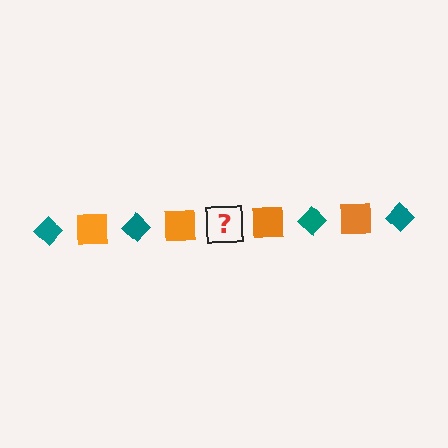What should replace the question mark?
The question mark should be replaced with a teal diamond.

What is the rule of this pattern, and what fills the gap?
The rule is that the pattern alternates between teal diamond and orange square. The gap should be filled with a teal diamond.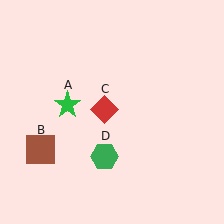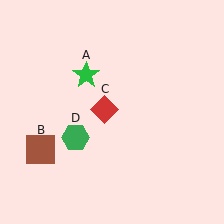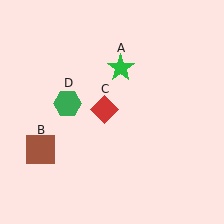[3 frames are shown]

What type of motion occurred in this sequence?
The green star (object A), green hexagon (object D) rotated clockwise around the center of the scene.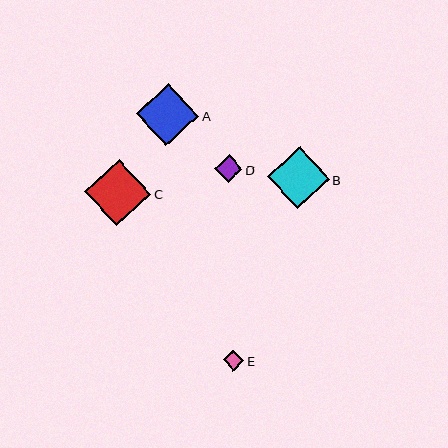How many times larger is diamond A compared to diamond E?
Diamond A is approximately 3.0 times the size of diamond E.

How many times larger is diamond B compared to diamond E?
Diamond B is approximately 3.0 times the size of diamond E.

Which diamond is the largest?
Diamond C is the largest with a size of approximately 66 pixels.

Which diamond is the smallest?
Diamond E is the smallest with a size of approximately 20 pixels.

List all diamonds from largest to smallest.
From largest to smallest: C, B, A, D, E.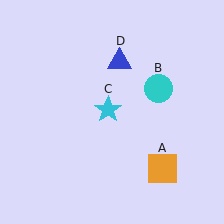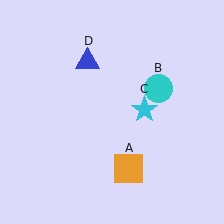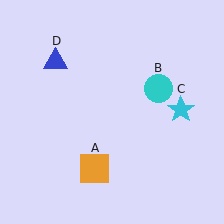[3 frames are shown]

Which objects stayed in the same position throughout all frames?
Cyan circle (object B) remained stationary.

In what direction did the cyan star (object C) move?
The cyan star (object C) moved right.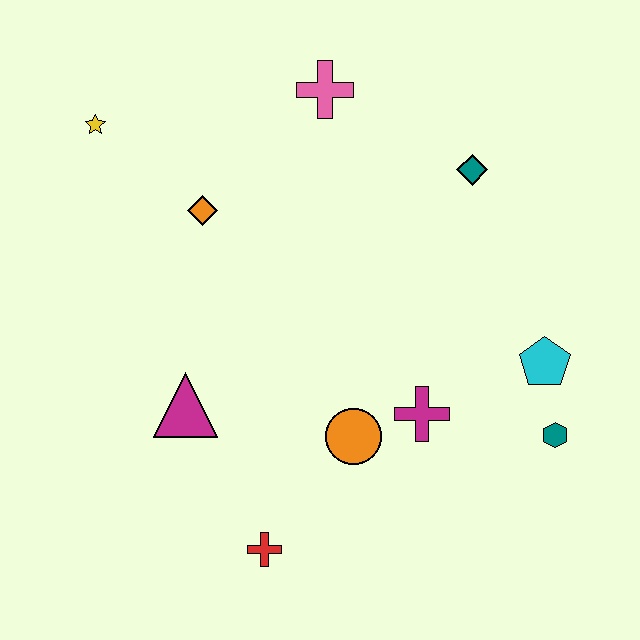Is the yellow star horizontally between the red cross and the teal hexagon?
No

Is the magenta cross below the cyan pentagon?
Yes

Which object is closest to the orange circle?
The magenta cross is closest to the orange circle.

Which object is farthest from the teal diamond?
The red cross is farthest from the teal diamond.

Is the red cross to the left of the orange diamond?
No